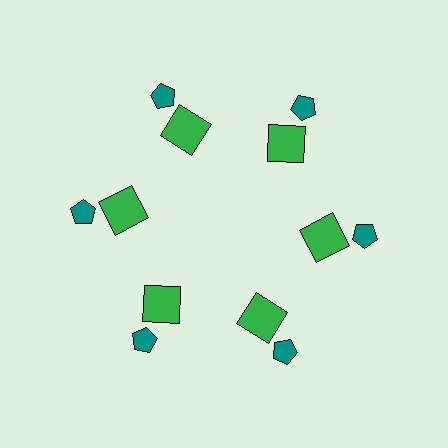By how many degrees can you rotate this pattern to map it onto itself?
The pattern maps onto itself every 60 degrees of rotation.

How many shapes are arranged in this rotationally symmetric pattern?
There are 12 shapes, arranged in 6 groups of 2.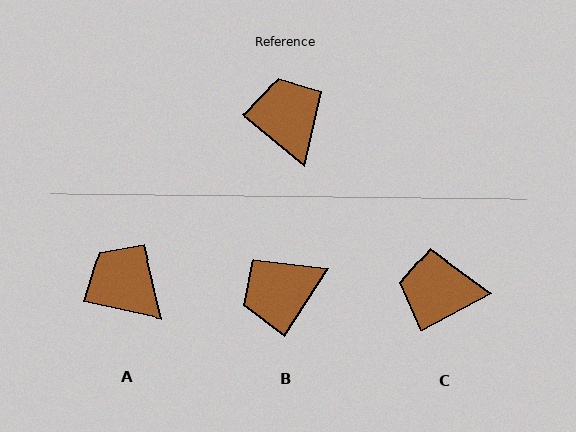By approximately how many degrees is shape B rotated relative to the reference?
Approximately 96 degrees counter-clockwise.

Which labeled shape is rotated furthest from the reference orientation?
B, about 96 degrees away.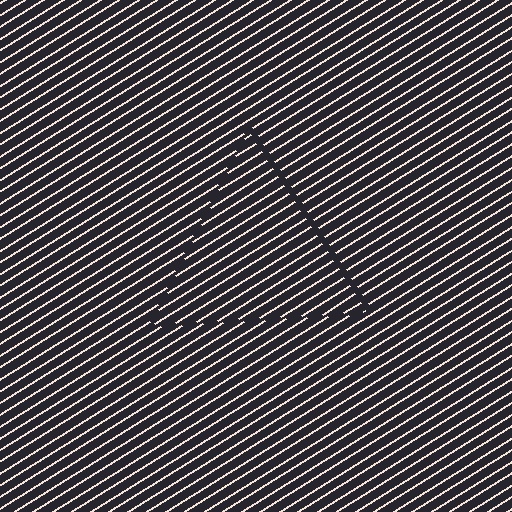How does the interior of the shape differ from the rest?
The interior of the shape contains the same grating, shifted by half a period — the contour is defined by the phase discontinuity where line-ends from the inner and outer gratings abut.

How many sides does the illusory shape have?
3 sides — the line-ends trace a triangle.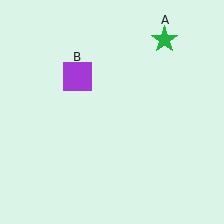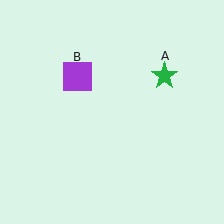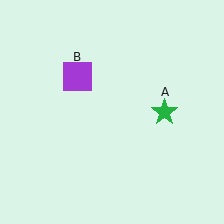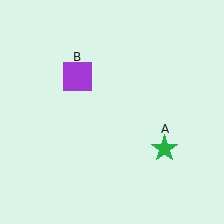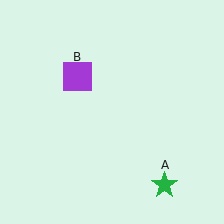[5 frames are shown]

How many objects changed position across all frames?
1 object changed position: green star (object A).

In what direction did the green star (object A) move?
The green star (object A) moved down.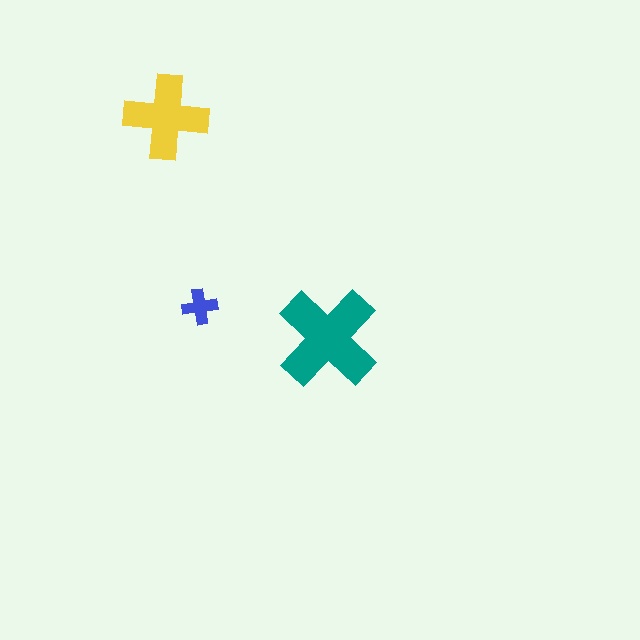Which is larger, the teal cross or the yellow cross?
The teal one.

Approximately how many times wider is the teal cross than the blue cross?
About 3 times wider.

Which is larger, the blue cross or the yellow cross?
The yellow one.